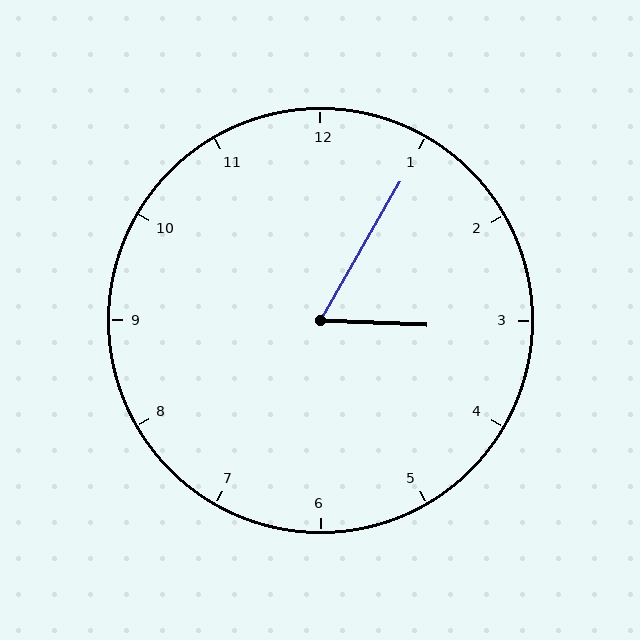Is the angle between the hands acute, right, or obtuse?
It is acute.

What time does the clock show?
3:05.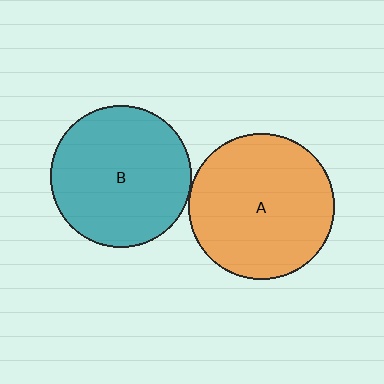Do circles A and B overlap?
Yes.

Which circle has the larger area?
Circle A (orange).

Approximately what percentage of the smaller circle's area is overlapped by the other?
Approximately 5%.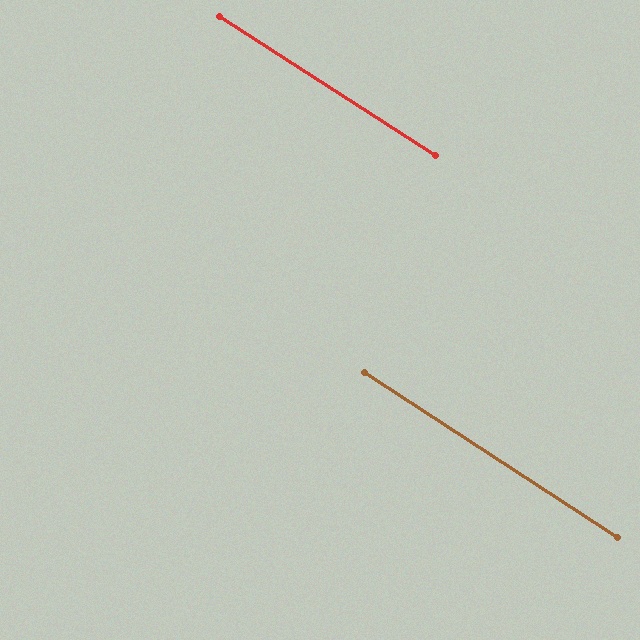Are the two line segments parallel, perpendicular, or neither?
Parallel — their directions differ by only 0.5°.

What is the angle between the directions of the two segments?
Approximately 0 degrees.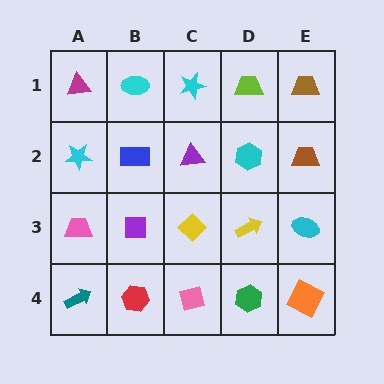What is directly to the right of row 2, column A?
A blue rectangle.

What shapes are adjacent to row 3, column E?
A brown trapezoid (row 2, column E), an orange square (row 4, column E), a yellow arrow (row 3, column D).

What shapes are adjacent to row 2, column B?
A cyan ellipse (row 1, column B), a purple square (row 3, column B), a cyan star (row 2, column A), a purple triangle (row 2, column C).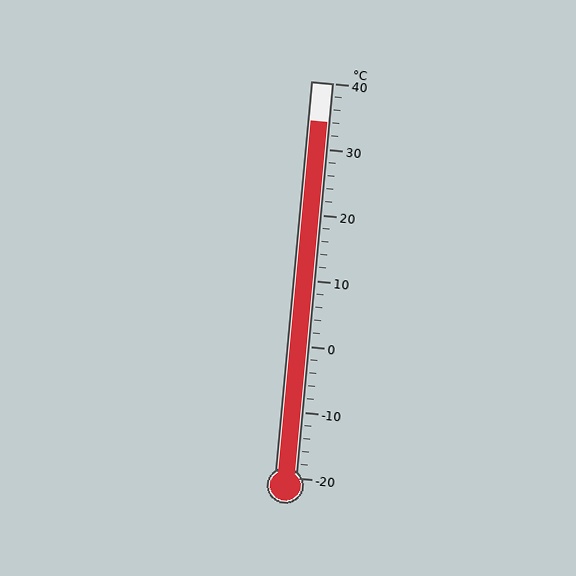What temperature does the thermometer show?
The thermometer shows approximately 34°C.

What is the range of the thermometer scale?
The thermometer scale ranges from -20°C to 40°C.